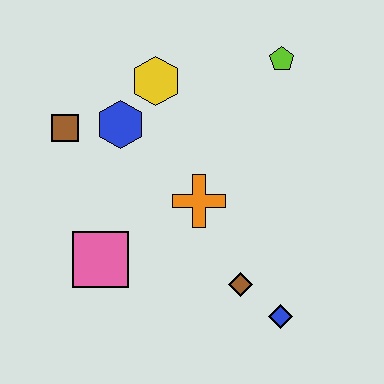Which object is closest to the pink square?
The orange cross is closest to the pink square.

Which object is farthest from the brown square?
The blue diamond is farthest from the brown square.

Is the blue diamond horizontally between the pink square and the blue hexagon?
No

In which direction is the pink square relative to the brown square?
The pink square is below the brown square.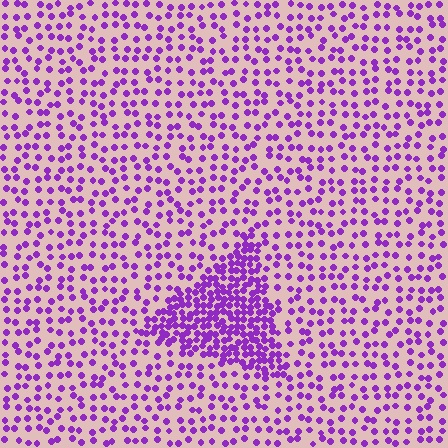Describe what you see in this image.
The image contains small purple elements arranged at two different densities. A triangle-shaped region is visible where the elements are more densely packed than the surrounding area.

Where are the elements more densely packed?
The elements are more densely packed inside the triangle boundary.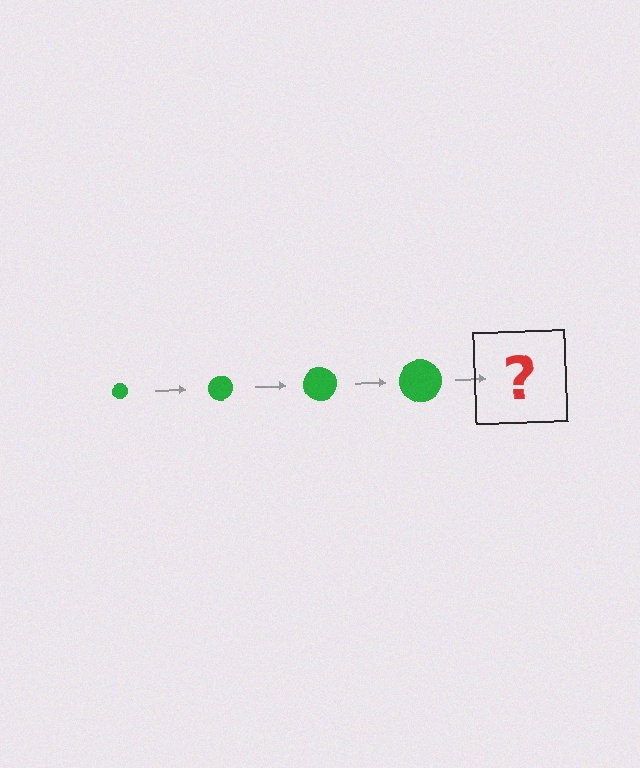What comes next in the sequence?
The next element should be a green circle, larger than the previous one.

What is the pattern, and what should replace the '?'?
The pattern is that the circle gets progressively larger each step. The '?' should be a green circle, larger than the previous one.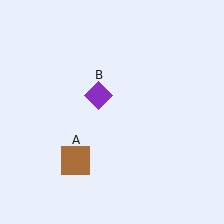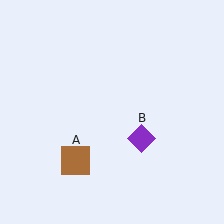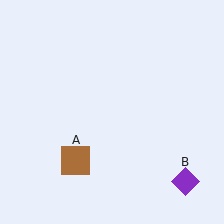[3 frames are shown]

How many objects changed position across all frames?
1 object changed position: purple diamond (object B).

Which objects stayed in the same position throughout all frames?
Brown square (object A) remained stationary.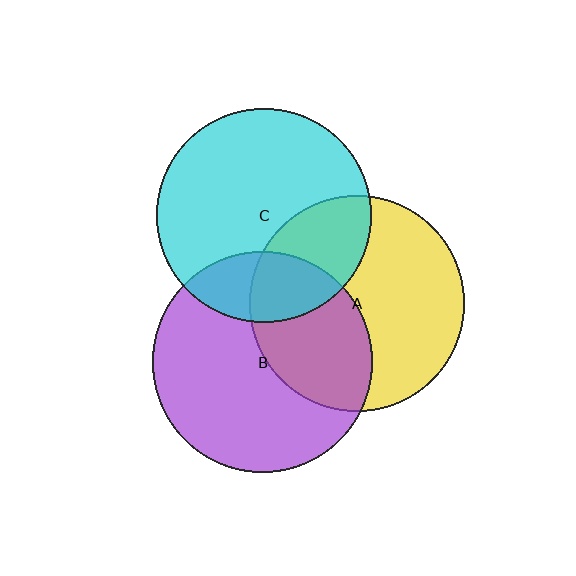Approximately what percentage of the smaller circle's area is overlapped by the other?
Approximately 40%.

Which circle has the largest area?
Circle B (purple).